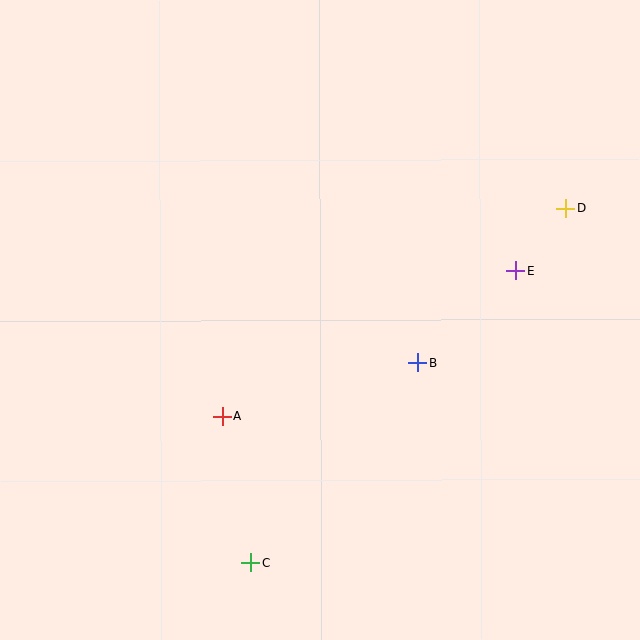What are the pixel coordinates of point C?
Point C is at (251, 563).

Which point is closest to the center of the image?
Point B at (418, 362) is closest to the center.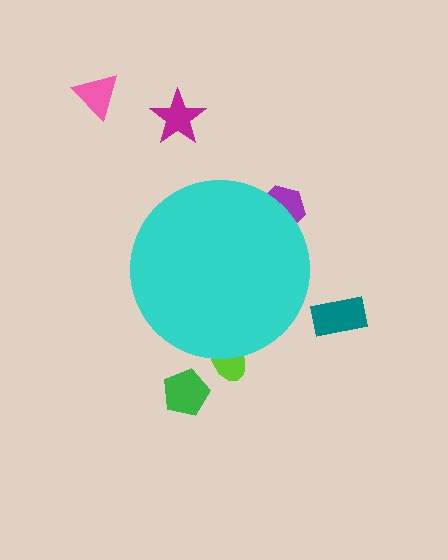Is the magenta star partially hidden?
No, the magenta star is fully visible.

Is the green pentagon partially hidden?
No, the green pentagon is fully visible.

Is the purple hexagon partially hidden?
Yes, the purple hexagon is partially hidden behind the cyan circle.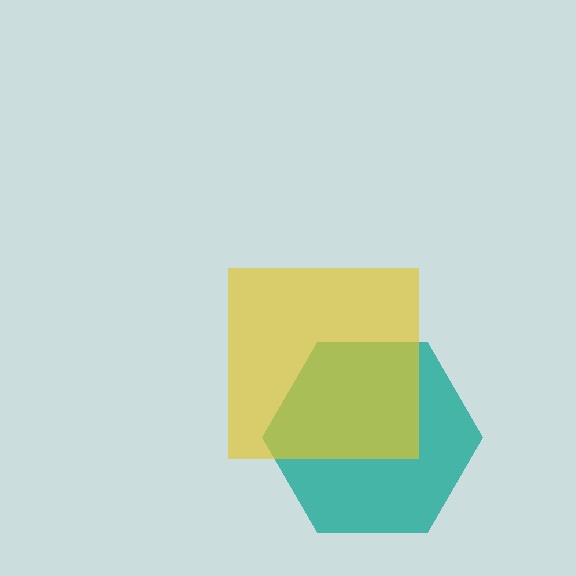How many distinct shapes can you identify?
There are 2 distinct shapes: a teal hexagon, a yellow square.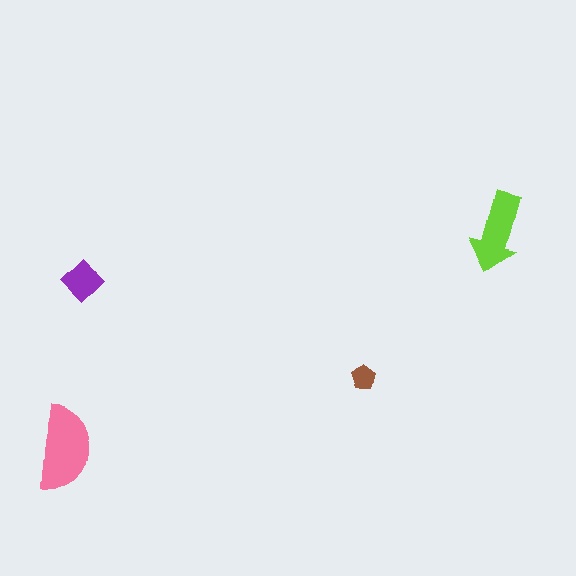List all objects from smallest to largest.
The brown pentagon, the purple diamond, the lime arrow, the pink semicircle.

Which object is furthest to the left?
The pink semicircle is leftmost.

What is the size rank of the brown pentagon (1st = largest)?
4th.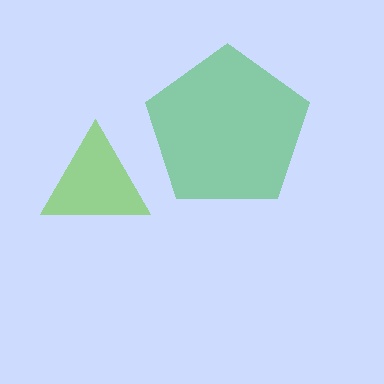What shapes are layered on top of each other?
The layered shapes are: a lime triangle, a green pentagon.